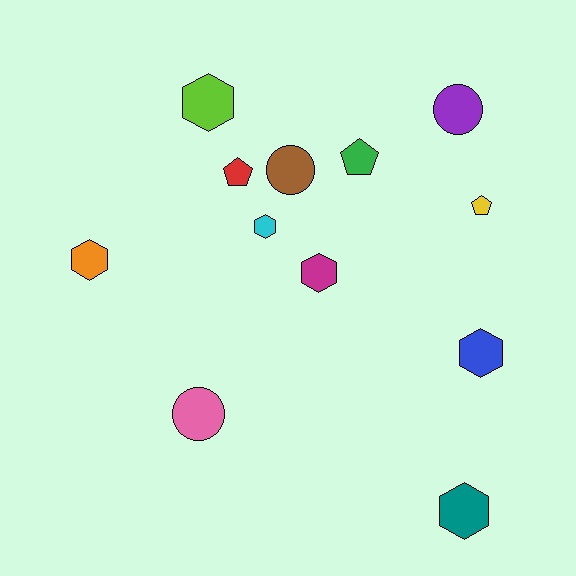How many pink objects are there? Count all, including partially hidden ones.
There is 1 pink object.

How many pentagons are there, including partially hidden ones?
There are 3 pentagons.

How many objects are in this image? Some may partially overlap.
There are 12 objects.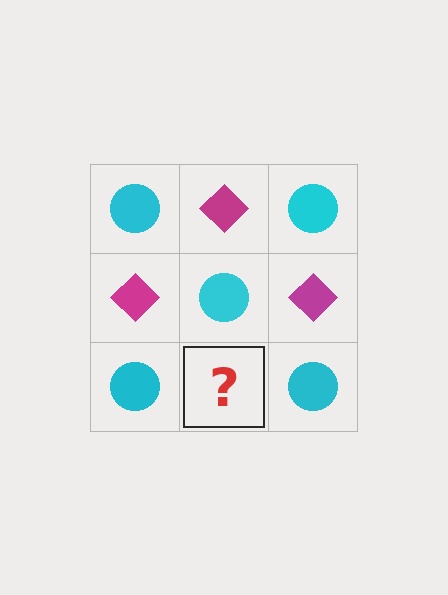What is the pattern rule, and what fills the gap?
The rule is that it alternates cyan circle and magenta diamond in a checkerboard pattern. The gap should be filled with a magenta diamond.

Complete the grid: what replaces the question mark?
The question mark should be replaced with a magenta diamond.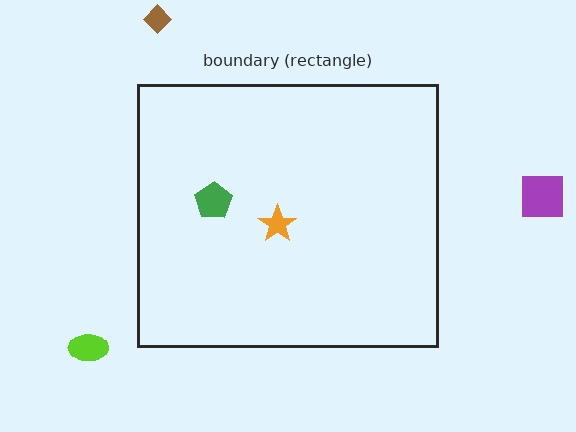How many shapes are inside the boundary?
2 inside, 3 outside.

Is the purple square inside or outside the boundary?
Outside.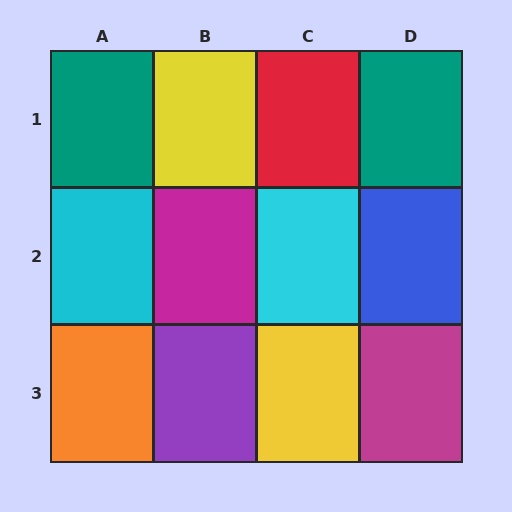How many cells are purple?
1 cell is purple.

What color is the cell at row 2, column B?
Magenta.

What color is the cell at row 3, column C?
Yellow.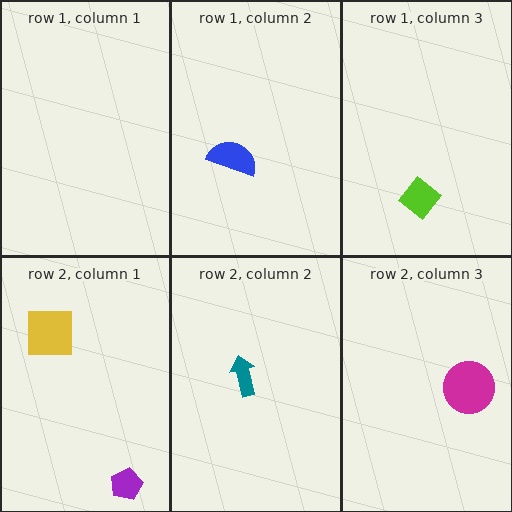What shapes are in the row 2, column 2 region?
The teal arrow.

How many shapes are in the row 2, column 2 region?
1.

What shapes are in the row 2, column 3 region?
The magenta circle.